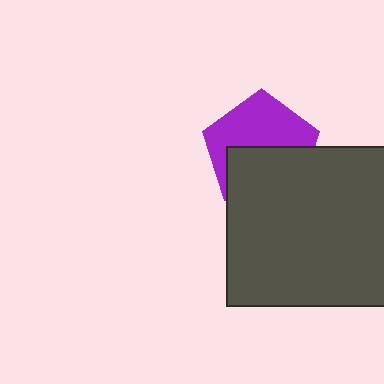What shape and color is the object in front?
The object in front is a dark gray square.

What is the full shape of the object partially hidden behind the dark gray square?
The partially hidden object is a purple pentagon.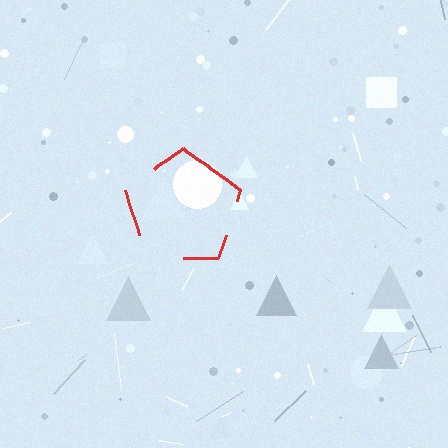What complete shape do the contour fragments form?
The contour fragments form a pentagon.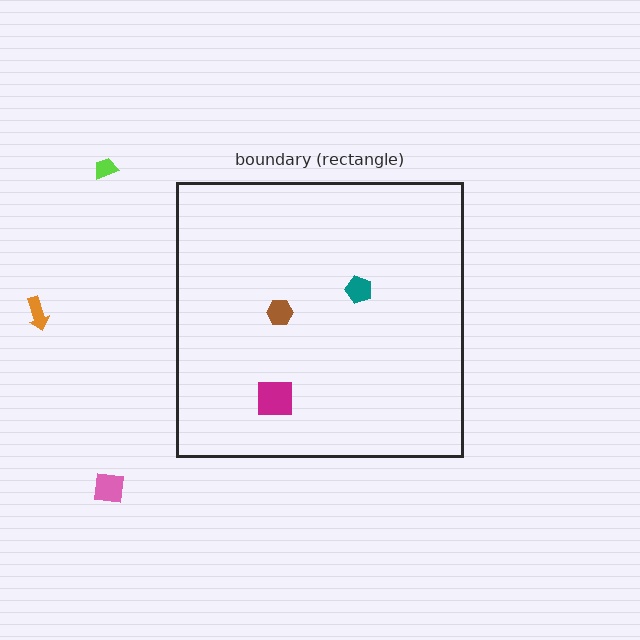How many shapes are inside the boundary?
3 inside, 3 outside.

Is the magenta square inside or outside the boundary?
Inside.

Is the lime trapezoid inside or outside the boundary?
Outside.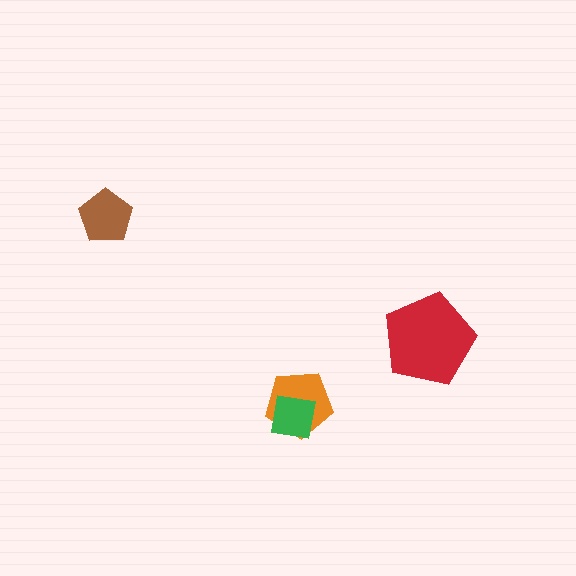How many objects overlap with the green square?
1 object overlaps with the green square.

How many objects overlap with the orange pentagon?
1 object overlaps with the orange pentagon.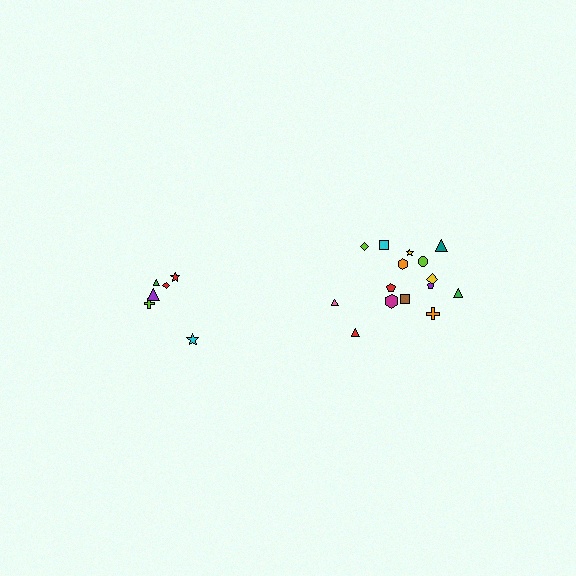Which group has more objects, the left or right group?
The right group.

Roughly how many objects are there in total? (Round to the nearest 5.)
Roughly 20 objects in total.